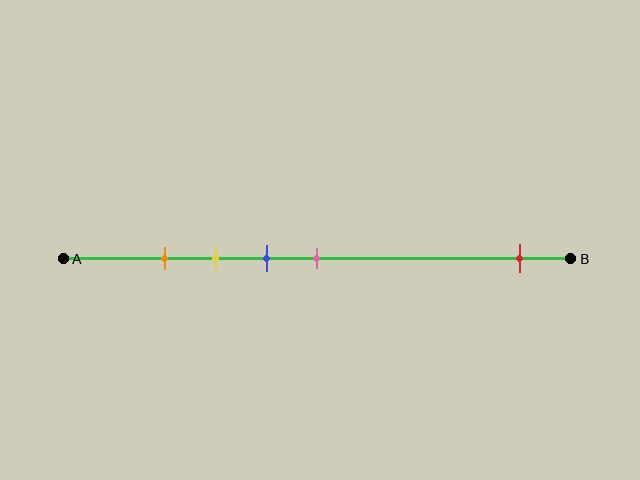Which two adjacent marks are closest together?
The orange and yellow marks are the closest adjacent pair.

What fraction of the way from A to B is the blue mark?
The blue mark is approximately 40% (0.4) of the way from A to B.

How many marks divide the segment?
There are 5 marks dividing the segment.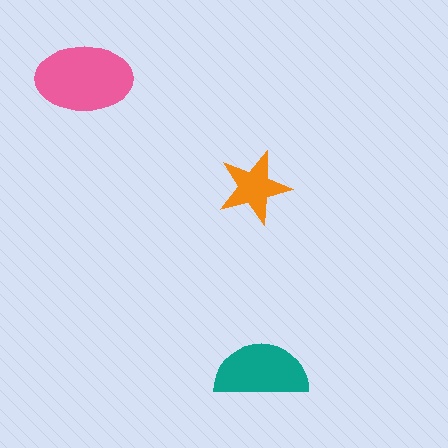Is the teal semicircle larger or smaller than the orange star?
Larger.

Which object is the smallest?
The orange star.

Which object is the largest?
The pink ellipse.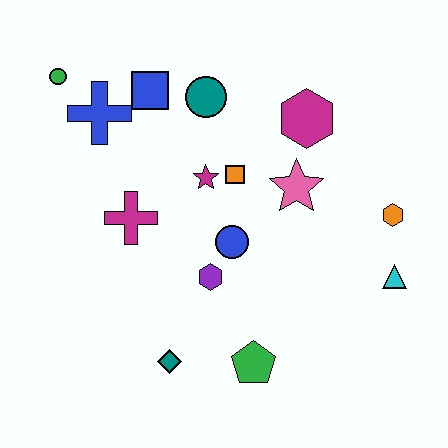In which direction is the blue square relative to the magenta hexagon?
The blue square is to the left of the magenta hexagon.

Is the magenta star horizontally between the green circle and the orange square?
Yes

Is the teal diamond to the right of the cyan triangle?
No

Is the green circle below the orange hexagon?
No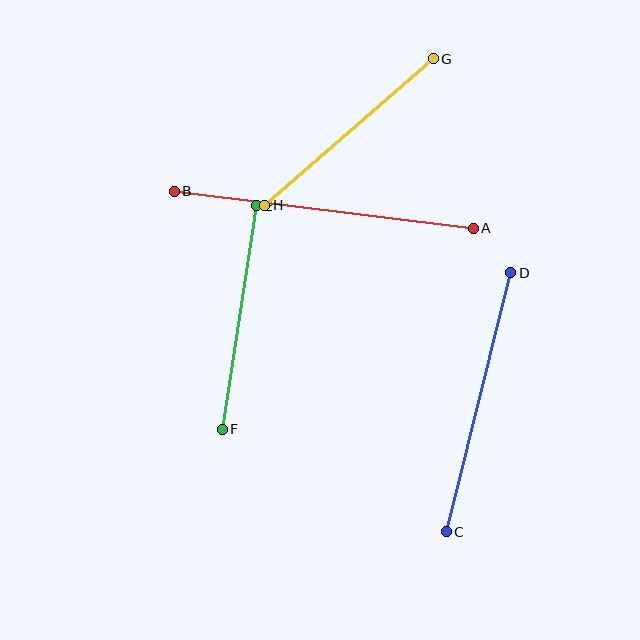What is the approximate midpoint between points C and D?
The midpoint is at approximately (479, 402) pixels.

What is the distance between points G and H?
The distance is approximately 223 pixels.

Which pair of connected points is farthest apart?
Points A and B are farthest apart.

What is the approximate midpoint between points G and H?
The midpoint is at approximately (349, 132) pixels.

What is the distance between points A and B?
The distance is approximately 301 pixels.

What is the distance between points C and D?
The distance is approximately 267 pixels.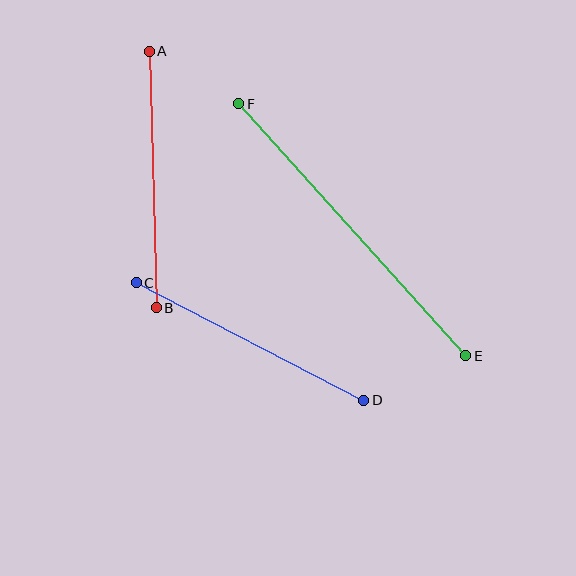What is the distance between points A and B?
The distance is approximately 256 pixels.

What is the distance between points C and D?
The distance is approximately 256 pixels.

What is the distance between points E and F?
The distance is approximately 339 pixels.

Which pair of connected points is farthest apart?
Points E and F are farthest apart.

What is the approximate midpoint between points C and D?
The midpoint is at approximately (250, 342) pixels.